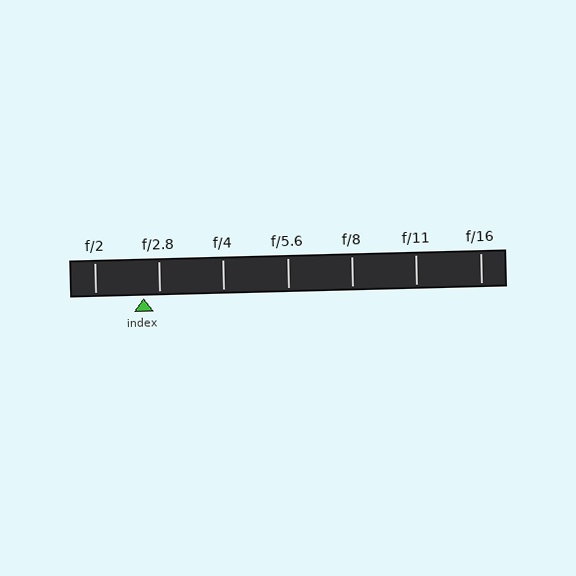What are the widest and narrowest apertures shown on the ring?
The widest aperture shown is f/2 and the narrowest is f/16.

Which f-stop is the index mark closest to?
The index mark is closest to f/2.8.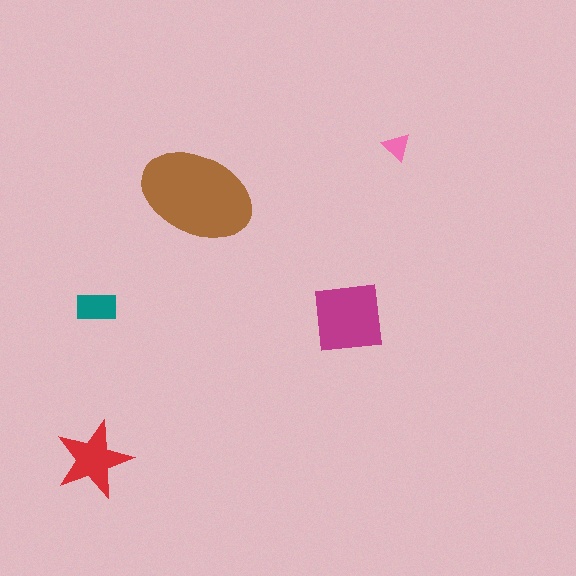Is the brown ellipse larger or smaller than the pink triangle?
Larger.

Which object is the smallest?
The pink triangle.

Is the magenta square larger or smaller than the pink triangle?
Larger.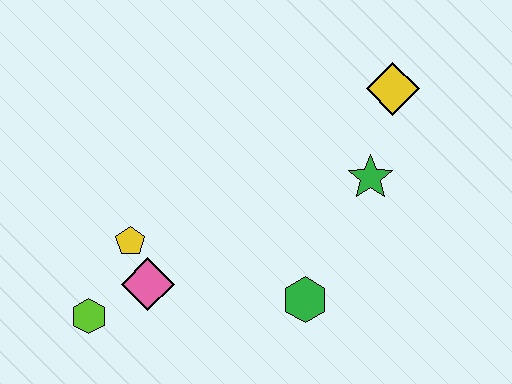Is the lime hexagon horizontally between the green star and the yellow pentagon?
No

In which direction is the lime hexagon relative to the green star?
The lime hexagon is to the left of the green star.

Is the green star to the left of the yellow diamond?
Yes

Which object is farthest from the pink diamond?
The yellow diamond is farthest from the pink diamond.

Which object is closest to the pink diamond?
The yellow pentagon is closest to the pink diamond.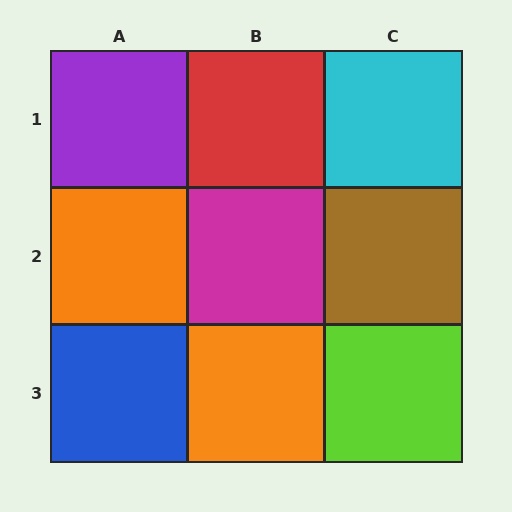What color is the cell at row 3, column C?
Lime.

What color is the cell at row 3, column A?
Blue.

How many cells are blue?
1 cell is blue.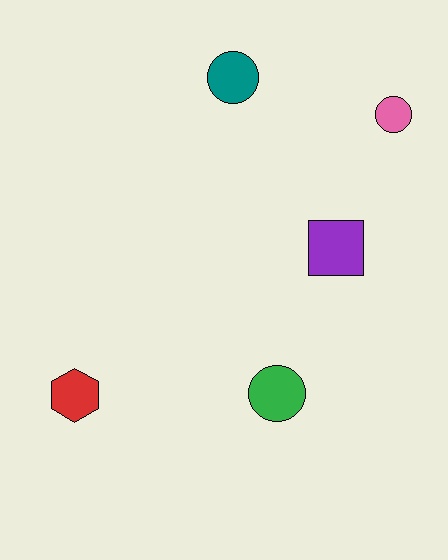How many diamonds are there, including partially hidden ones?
There are no diamonds.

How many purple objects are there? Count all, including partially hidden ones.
There is 1 purple object.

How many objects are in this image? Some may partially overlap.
There are 5 objects.